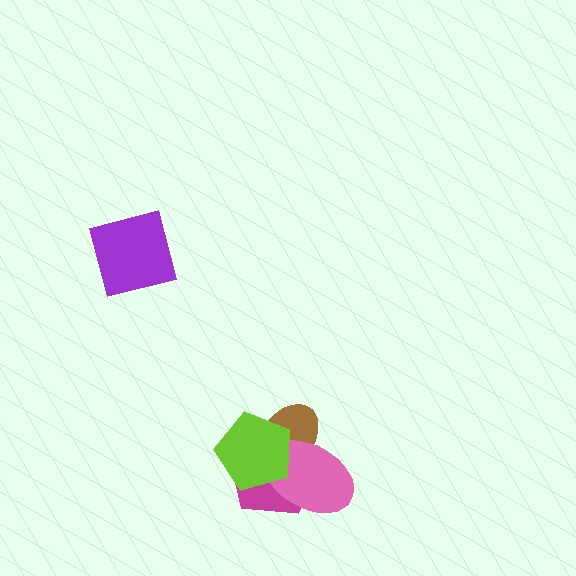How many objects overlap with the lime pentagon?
3 objects overlap with the lime pentagon.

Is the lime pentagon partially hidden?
No, no other shape covers it.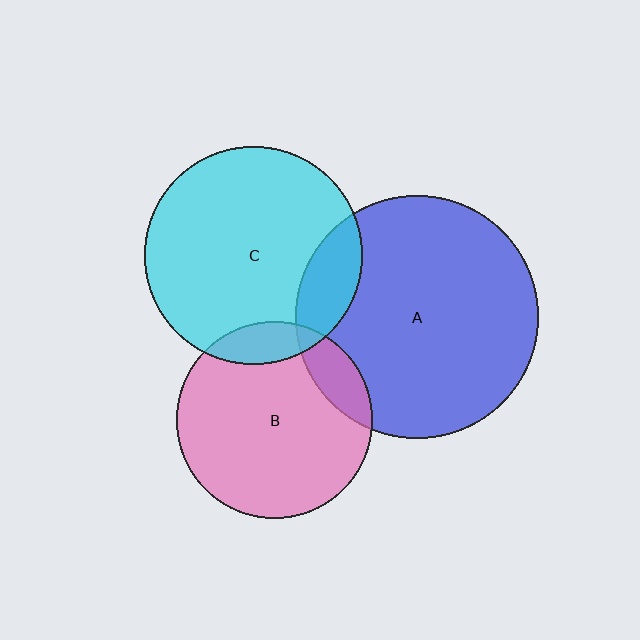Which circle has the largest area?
Circle A (blue).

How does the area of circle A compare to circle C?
Approximately 1.2 times.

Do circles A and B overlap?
Yes.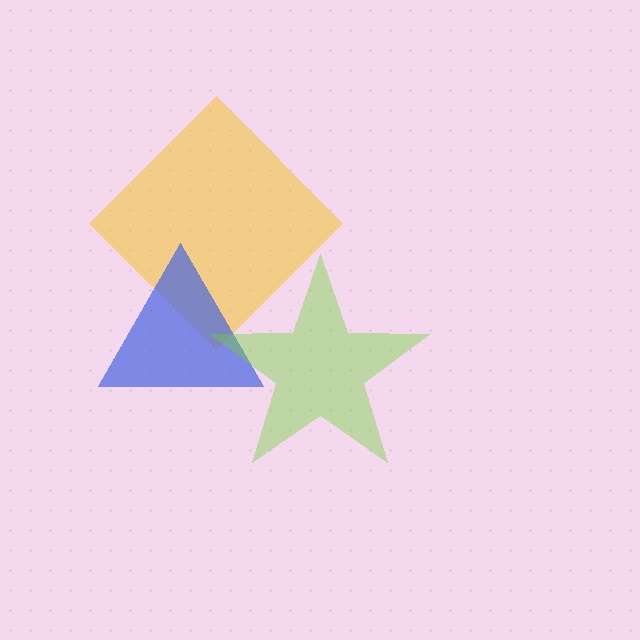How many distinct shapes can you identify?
There are 3 distinct shapes: a yellow diamond, a blue triangle, a lime star.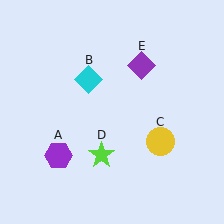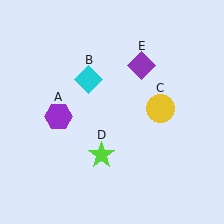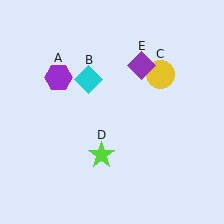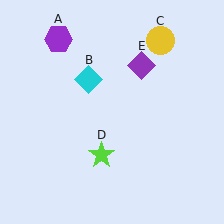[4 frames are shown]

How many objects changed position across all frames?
2 objects changed position: purple hexagon (object A), yellow circle (object C).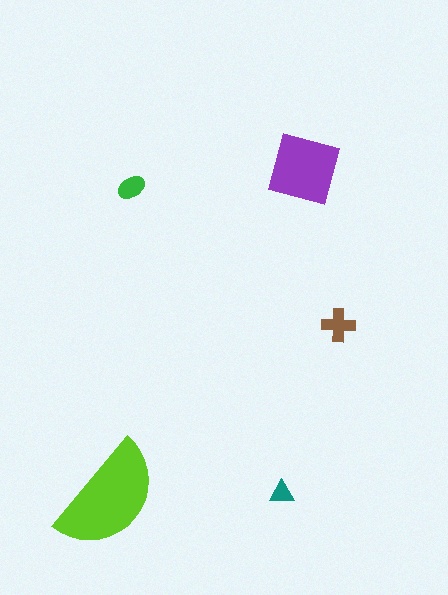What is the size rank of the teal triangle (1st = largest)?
5th.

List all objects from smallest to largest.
The teal triangle, the green ellipse, the brown cross, the purple diamond, the lime semicircle.